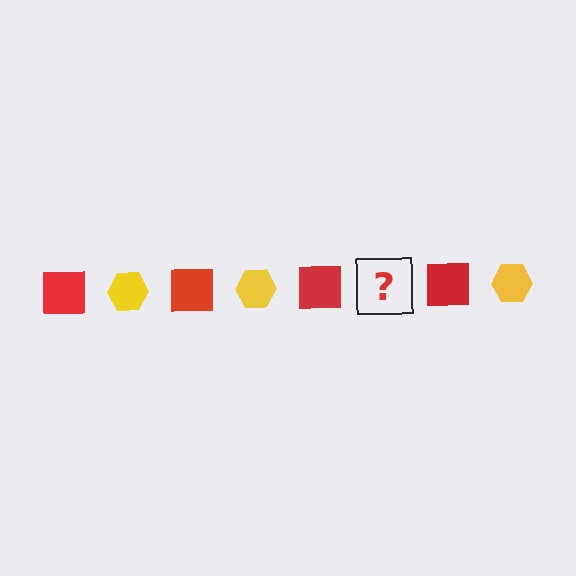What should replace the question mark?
The question mark should be replaced with a yellow hexagon.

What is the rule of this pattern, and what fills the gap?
The rule is that the pattern alternates between red square and yellow hexagon. The gap should be filled with a yellow hexagon.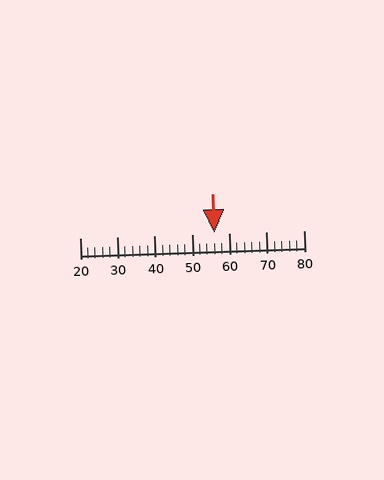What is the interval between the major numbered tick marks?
The major tick marks are spaced 10 units apart.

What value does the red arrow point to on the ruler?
The red arrow points to approximately 56.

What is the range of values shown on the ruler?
The ruler shows values from 20 to 80.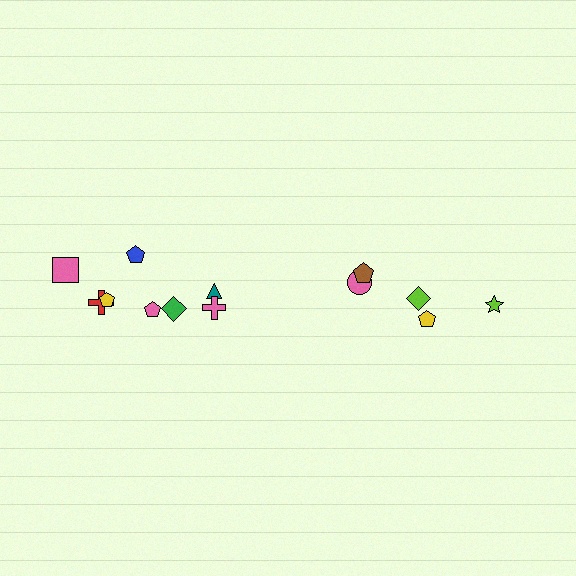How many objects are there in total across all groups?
There are 13 objects.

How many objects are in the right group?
There are 5 objects.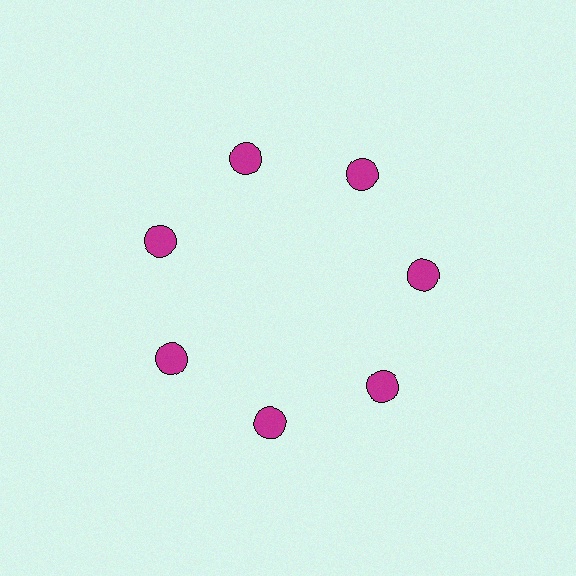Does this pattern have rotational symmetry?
Yes, this pattern has 7-fold rotational symmetry. It looks the same after rotating 51 degrees around the center.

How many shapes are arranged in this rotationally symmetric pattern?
There are 7 shapes, arranged in 7 groups of 1.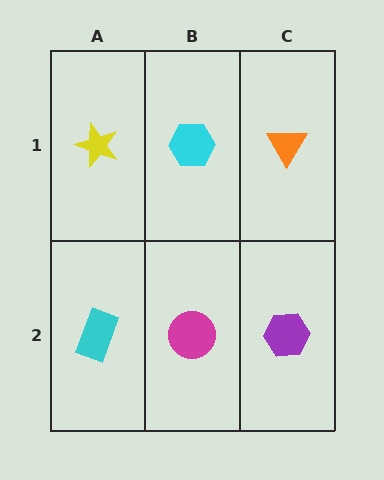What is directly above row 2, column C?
An orange triangle.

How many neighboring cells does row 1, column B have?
3.